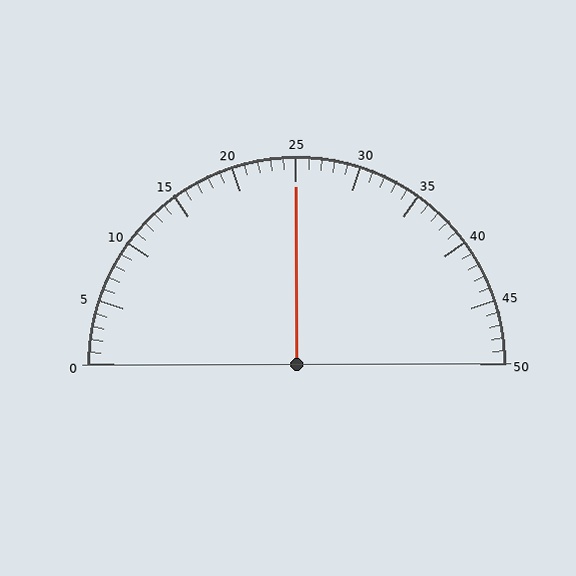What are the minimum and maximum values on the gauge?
The gauge ranges from 0 to 50.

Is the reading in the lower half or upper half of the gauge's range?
The reading is in the upper half of the range (0 to 50).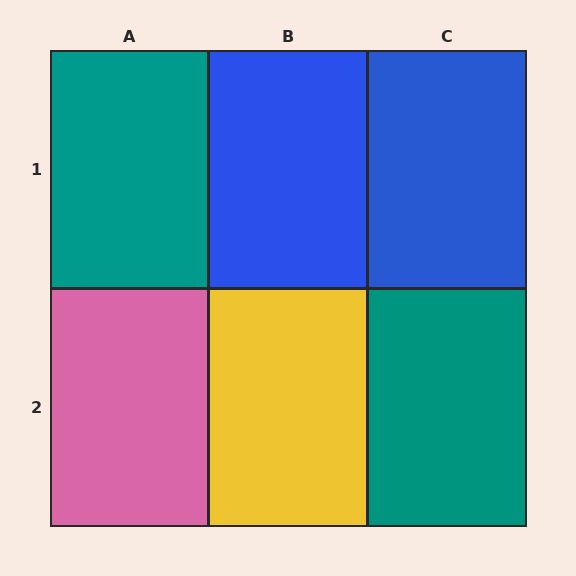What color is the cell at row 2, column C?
Teal.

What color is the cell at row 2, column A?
Pink.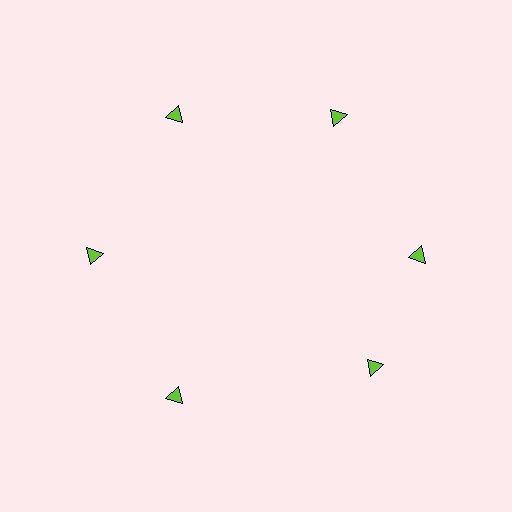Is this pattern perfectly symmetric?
No. The 6 lime triangles are arranged in a ring, but one element near the 5 o'clock position is rotated out of alignment along the ring, breaking the 6-fold rotational symmetry.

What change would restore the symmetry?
The symmetry would be restored by rotating it back into even spacing with its neighbors so that all 6 triangles sit at equal angles and equal distance from the center.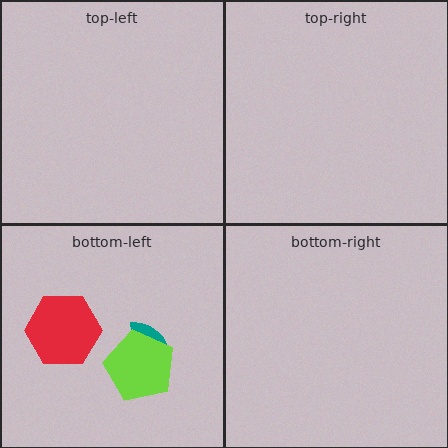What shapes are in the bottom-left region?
The teal semicircle, the lime pentagon, the red hexagon.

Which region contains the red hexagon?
The bottom-left region.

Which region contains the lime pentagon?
The bottom-left region.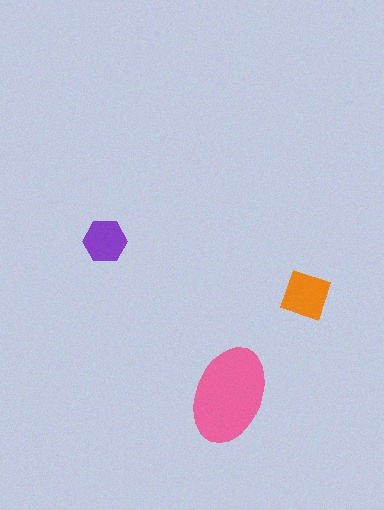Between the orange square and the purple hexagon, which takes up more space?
The orange square.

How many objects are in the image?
There are 3 objects in the image.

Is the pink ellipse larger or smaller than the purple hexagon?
Larger.